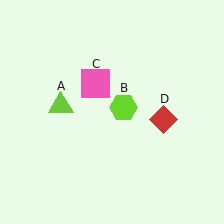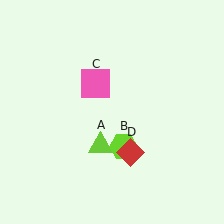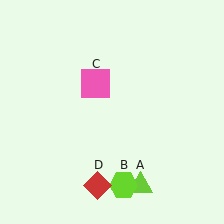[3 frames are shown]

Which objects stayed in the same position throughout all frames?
Pink square (object C) remained stationary.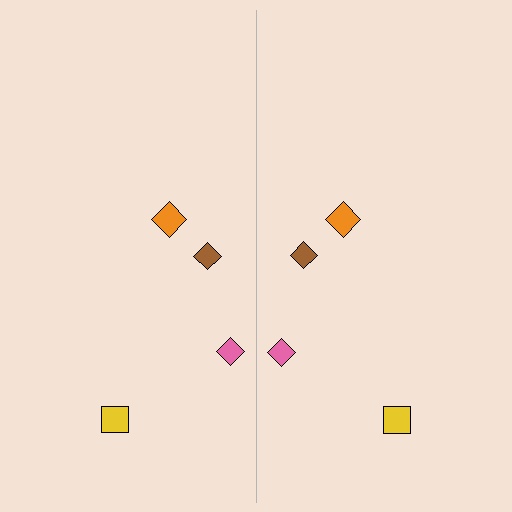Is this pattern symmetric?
Yes, this pattern has bilateral (reflection) symmetry.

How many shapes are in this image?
There are 8 shapes in this image.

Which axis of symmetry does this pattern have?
The pattern has a vertical axis of symmetry running through the center of the image.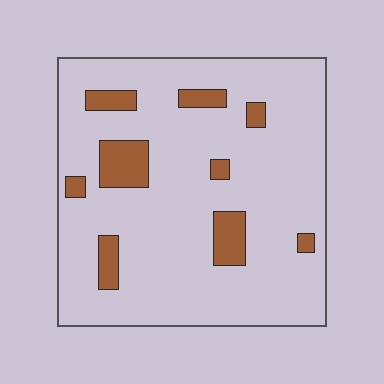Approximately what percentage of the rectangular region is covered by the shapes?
Approximately 15%.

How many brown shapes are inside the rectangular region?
9.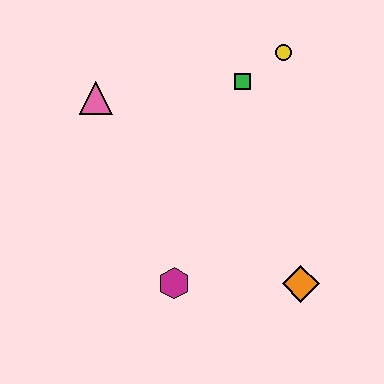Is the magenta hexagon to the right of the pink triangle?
Yes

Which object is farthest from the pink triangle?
The orange diamond is farthest from the pink triangle.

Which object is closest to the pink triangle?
The green square is closest to the pink triangle.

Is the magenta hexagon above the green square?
No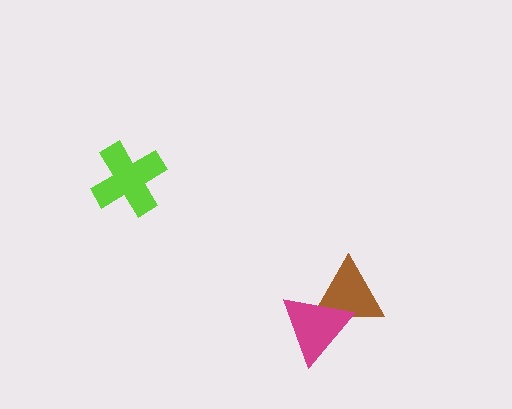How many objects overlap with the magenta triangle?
1 object overlaps with the magenta triangle.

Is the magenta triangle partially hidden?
No, no other shape covers it.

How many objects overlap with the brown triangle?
1 object overlaps with the brown triangle.